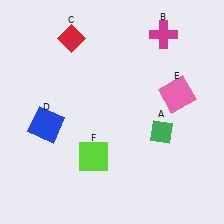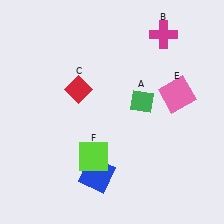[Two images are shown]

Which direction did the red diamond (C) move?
The red diamond (C) moved down.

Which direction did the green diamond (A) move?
The green diamond (A) moved up.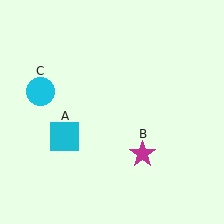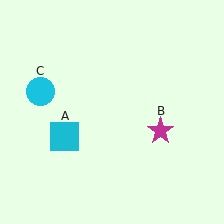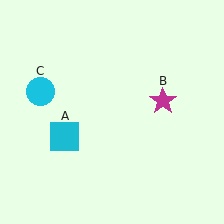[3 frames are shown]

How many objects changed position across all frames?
1 object changed position: magenta star (object B).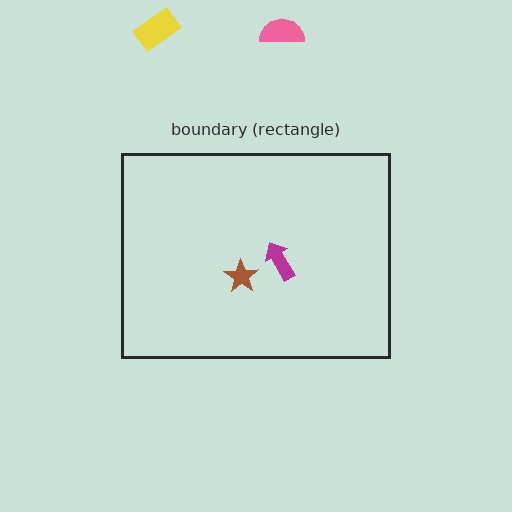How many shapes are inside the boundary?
2 inside, 2 outside.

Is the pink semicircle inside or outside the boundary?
Outside.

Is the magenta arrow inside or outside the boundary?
Inside.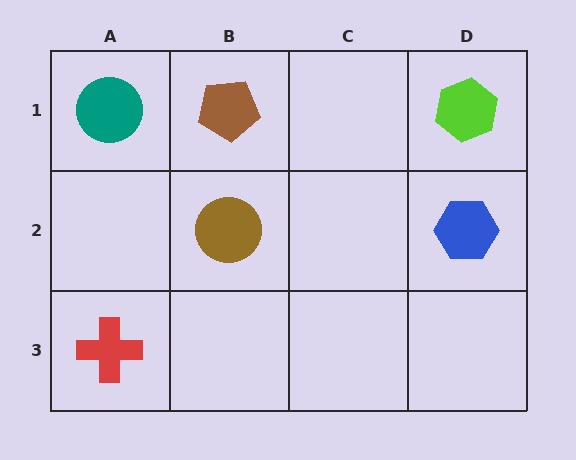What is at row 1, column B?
A brown pentagon.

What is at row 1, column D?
A lime hexagon.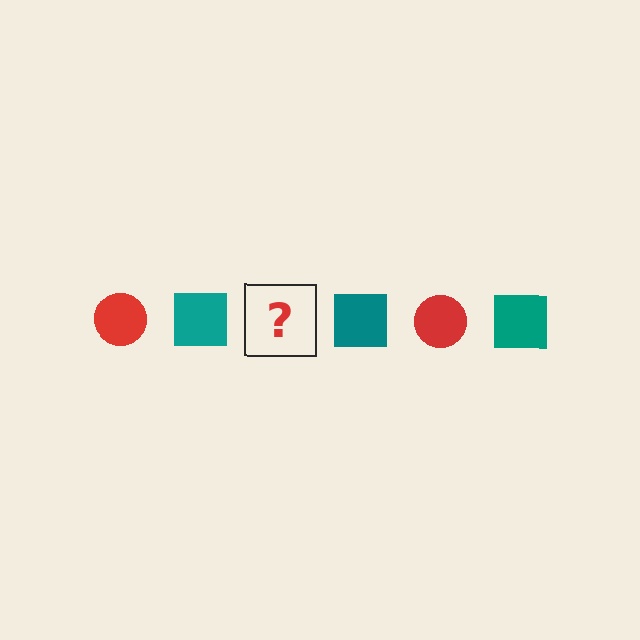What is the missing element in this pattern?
The missing element is a red circle.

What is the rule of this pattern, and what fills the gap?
The rule is that the pattern alternates between red circle and teal square. The gap should be filled with a red circle.